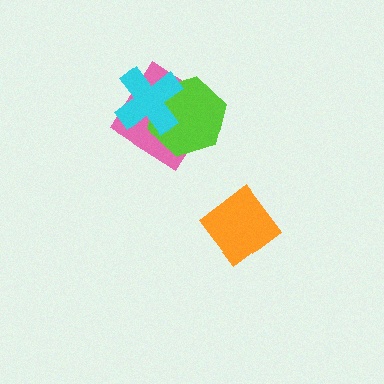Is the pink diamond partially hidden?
Yes, it is partially covered by another shape.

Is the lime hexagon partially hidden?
Yes, it is partially covered by another shape.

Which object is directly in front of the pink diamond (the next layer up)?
The lime hexagon is directly in front of the pink diamond.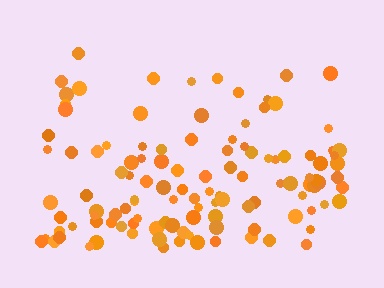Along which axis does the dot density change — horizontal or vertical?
Vertical.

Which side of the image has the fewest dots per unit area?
The top.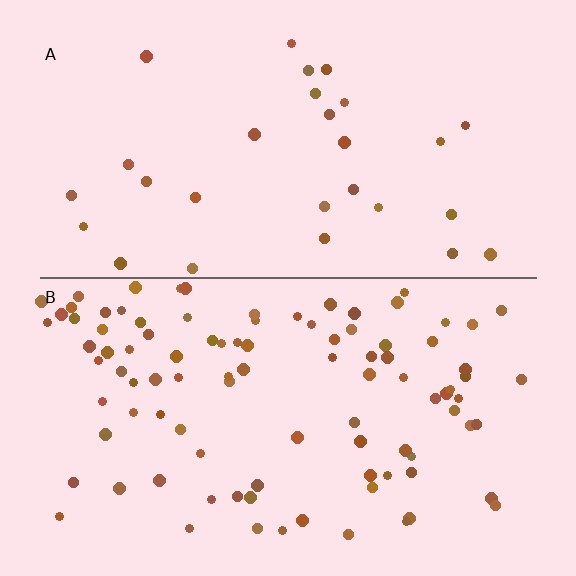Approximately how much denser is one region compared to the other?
Approximately 3.5× — region B over region A.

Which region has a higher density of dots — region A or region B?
B (the bottom).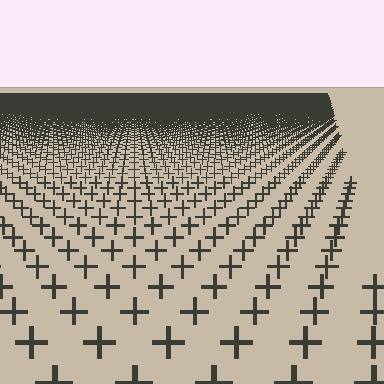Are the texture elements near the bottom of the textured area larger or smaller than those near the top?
Larger. Near the bottom, elements are closer to the viewer and appear at a bigger on-screen size.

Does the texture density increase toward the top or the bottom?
Density increases toward the top.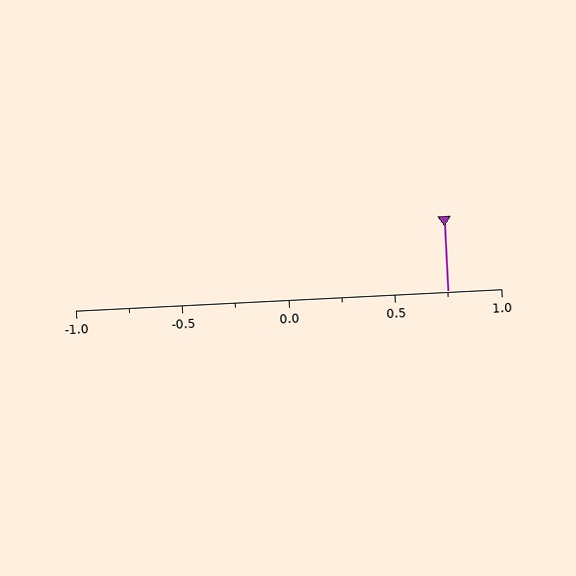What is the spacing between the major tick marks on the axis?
The major ticks are spaced 0.5 apart.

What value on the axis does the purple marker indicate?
The marker indicates approximately 0.75.